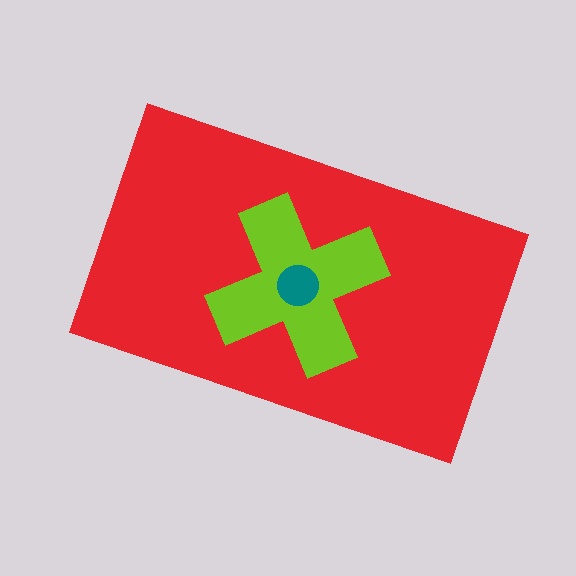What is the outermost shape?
The red rectangle.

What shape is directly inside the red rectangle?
The lime cross.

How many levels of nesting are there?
3.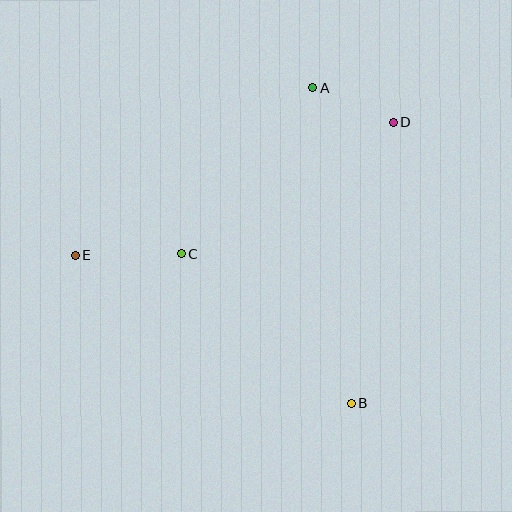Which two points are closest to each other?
Points A and D are closest to each other.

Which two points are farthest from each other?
Points D and E are farthest from each other.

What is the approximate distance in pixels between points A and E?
The distance between A and E is approximately 291 pixels.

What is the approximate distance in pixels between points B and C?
The distance between B and C is approximately 226 pixels.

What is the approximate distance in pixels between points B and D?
The distance between B and D is approximately 284 pixels.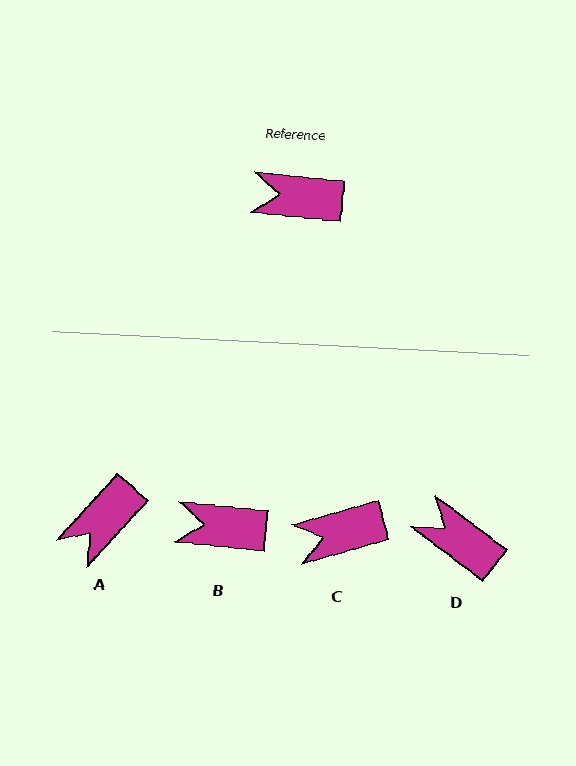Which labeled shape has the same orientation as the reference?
B.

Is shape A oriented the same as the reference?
No, it is off by about 53 degrees.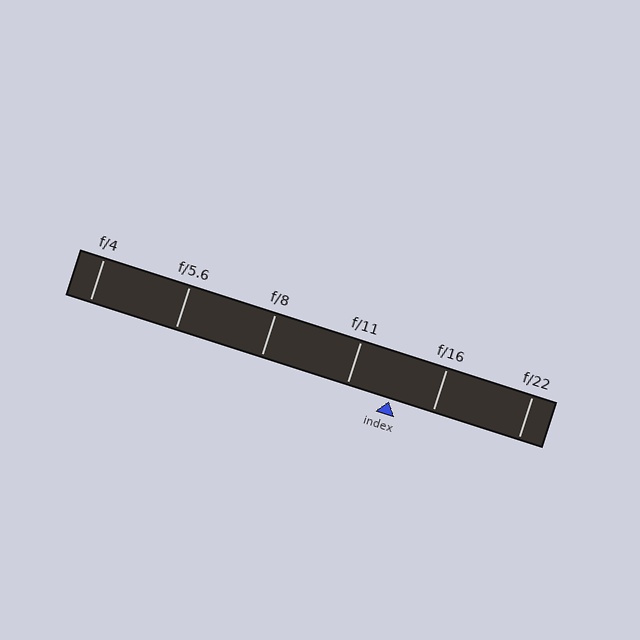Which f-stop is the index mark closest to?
The index mark is closest to f/16.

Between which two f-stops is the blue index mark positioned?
The index mark is between f/11 and f/16.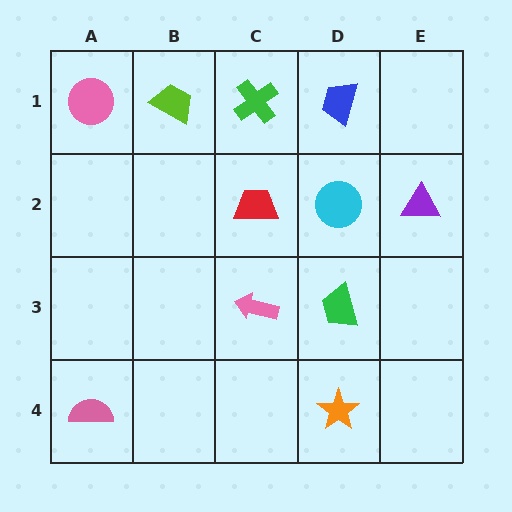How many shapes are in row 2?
3 shapes.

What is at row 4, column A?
A pink semicircle.